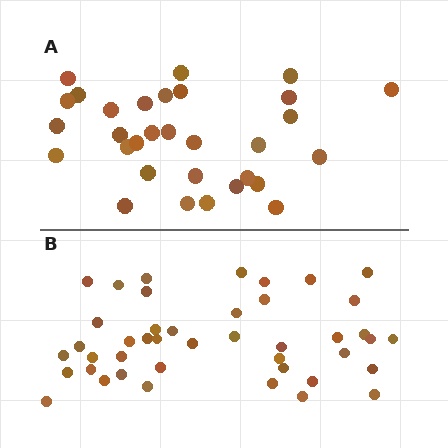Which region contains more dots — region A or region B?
Region B (the bottom region) has more dots.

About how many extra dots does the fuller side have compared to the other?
Region B has roughly 12 or so more dots than region A.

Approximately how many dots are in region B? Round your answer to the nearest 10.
About 40 dots. (The exact count is 43, which rounds to 40.)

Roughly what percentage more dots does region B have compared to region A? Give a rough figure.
About 40% more.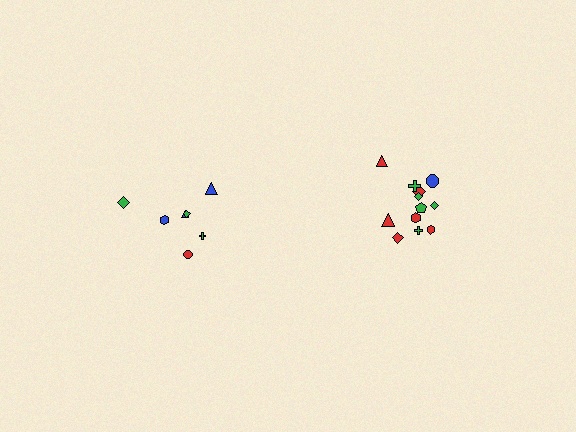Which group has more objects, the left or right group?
The right group.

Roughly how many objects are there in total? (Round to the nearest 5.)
Roughly 20 objects in total.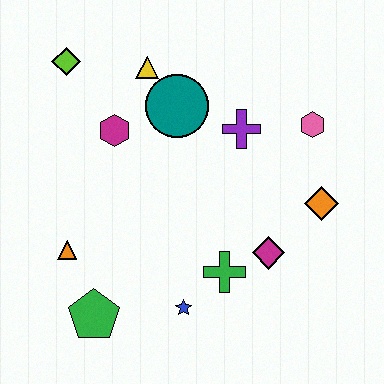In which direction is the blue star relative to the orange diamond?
The blue star is to the left of the orange diamond.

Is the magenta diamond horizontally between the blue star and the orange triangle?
No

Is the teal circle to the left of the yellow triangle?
No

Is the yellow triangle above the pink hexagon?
Yes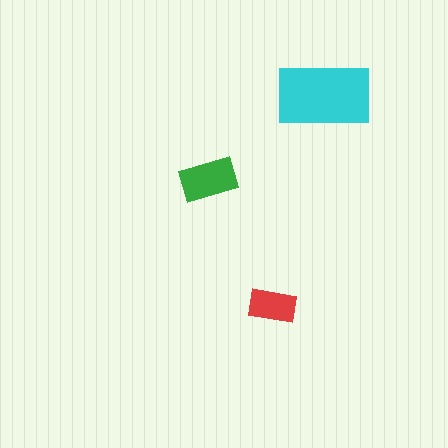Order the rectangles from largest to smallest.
the cyan one, the green one, the red one.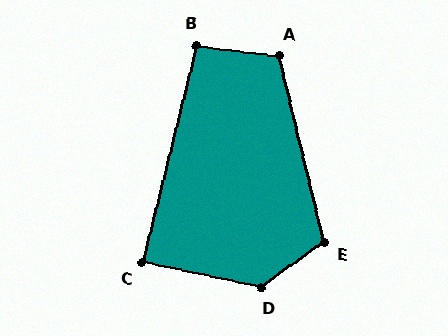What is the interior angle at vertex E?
Approximately 112 degrees (obtuse).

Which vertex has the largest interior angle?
D, at approximately 133 degrees.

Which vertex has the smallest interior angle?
C, at approximately 88 degrees.